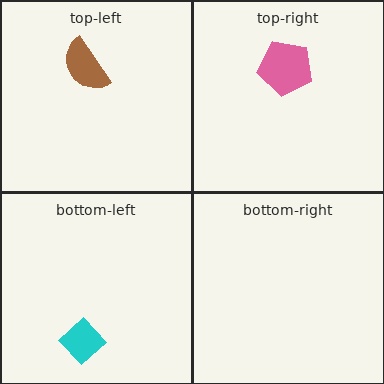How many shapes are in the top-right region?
1.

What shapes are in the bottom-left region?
The cyan diamond.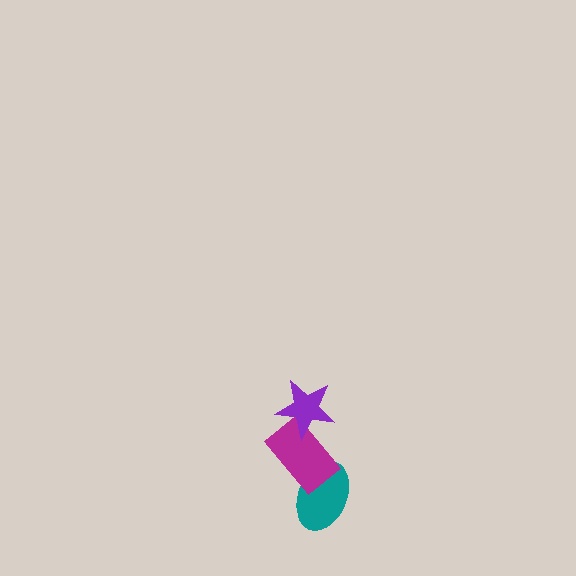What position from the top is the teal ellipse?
The teal ellipse is 3rd from the top.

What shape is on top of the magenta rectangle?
The purple star is on top of the magenta rectangle.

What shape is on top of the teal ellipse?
The magenta rectangle is on top of the teal ellipse.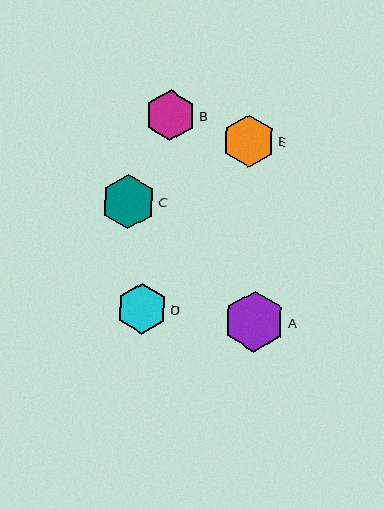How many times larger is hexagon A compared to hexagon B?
Hexagon A is approximately 1.2 times the size of hexagon B.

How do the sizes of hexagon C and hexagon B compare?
Hexagon C and hexagon B are approximately the same size.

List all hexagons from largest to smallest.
From largest to smallest: A, C, E, B, D.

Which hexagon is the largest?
Hexagon A is the largest with a size of approximately 61 pixels.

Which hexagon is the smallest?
Hexagon D is the smallest with a size of approximately 50 pixels.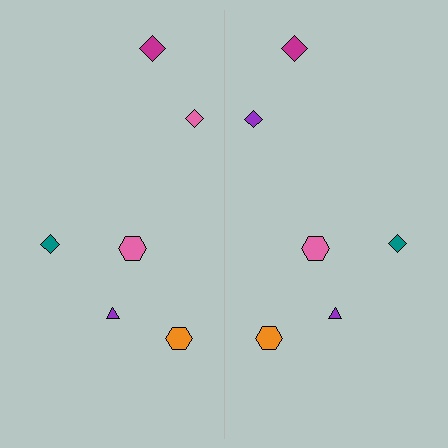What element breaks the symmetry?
The purple diamond on the right side breaks the symmetry — its mirror counterpart is pink.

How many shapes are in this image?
There are 12 shapes in this image.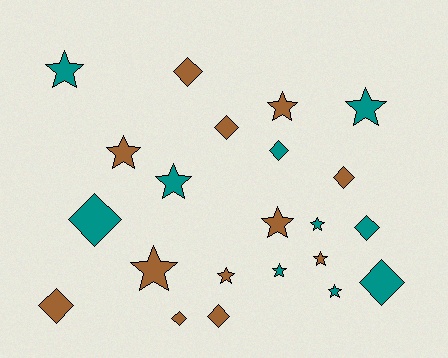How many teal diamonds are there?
There are 4 teal diamonds.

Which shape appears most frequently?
Star, with 12 objects.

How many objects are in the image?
There are 22 objects.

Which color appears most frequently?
Brown, with 12 objects.